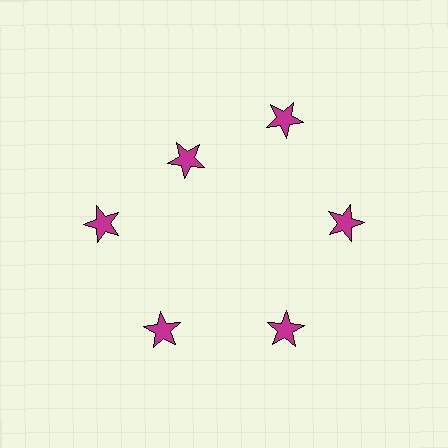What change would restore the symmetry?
The symmetry would be restored by moving it outward, back onto the ring so that all 6 stars sit at equal angles and equal distance from the center.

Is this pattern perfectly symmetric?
No. The 6 magenta stars are arranged in a ring, but one element near the 11 o'clock position is pulled inward toward the center, breaking the 6-fold rotational symmetry.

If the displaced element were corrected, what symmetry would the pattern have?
It would have 6-fold rotational symmetry — the pattern would map onto itself every 60 degrees.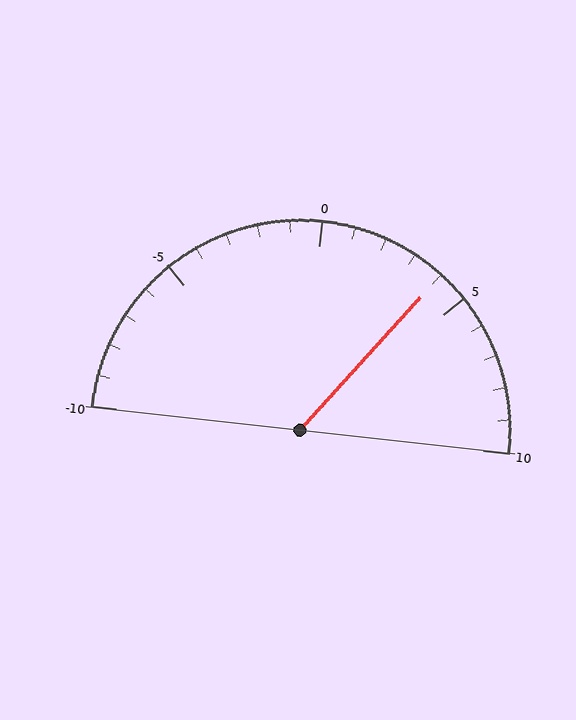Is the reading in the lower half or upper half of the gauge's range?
The reading is in the upper half of the range (-10 to 10).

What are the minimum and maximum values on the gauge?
The gauge ranges from -10 to 10.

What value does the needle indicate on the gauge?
The needle indicates approximately 4.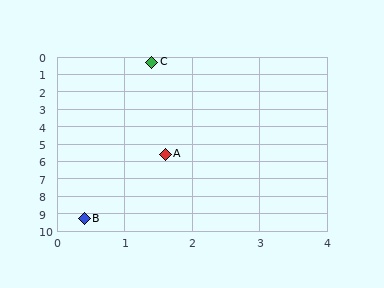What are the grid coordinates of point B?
Point B is at approximately (0.4, 9.3).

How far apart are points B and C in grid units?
Points B and C are about 9.1 grid units apart.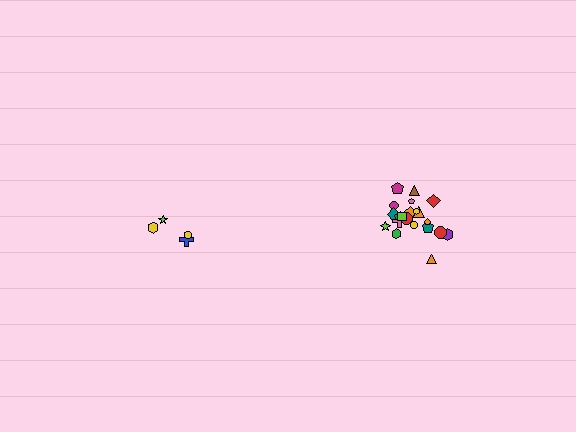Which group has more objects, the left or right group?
The right group.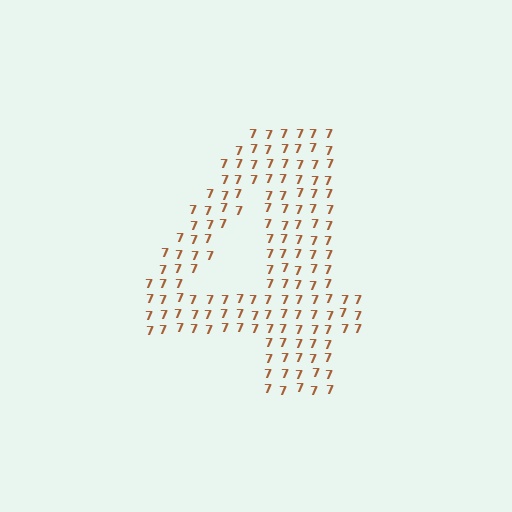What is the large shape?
The large shape is the digit 4.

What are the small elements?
The small elements are digit 7's.